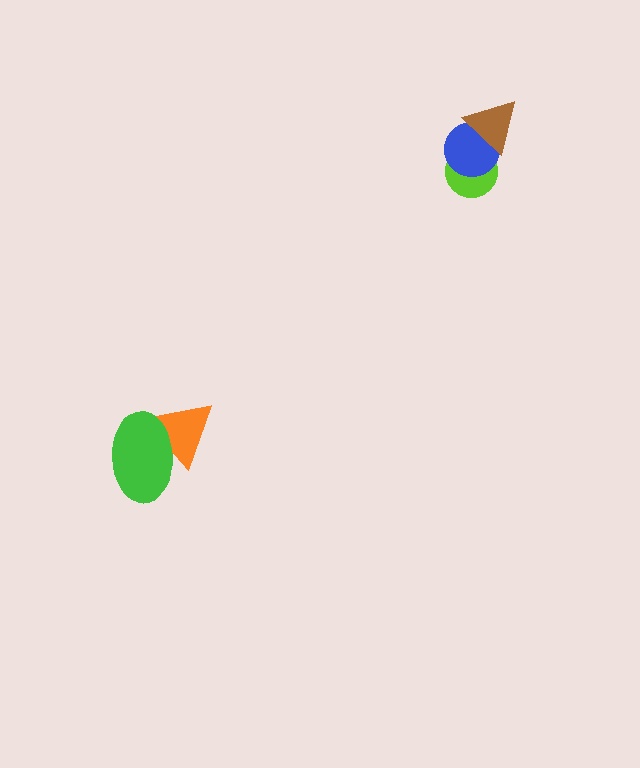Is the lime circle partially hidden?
Yes, it is partially covered by another shape.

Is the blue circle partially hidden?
Yes, it is partially covered by another shape.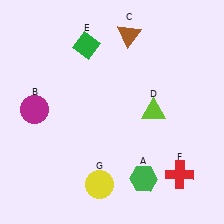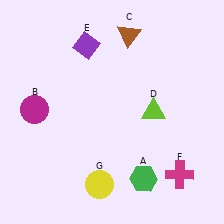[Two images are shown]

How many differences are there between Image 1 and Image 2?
There are 2 differences between the two images.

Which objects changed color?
E changed from green to purple. F changed from red to magenta.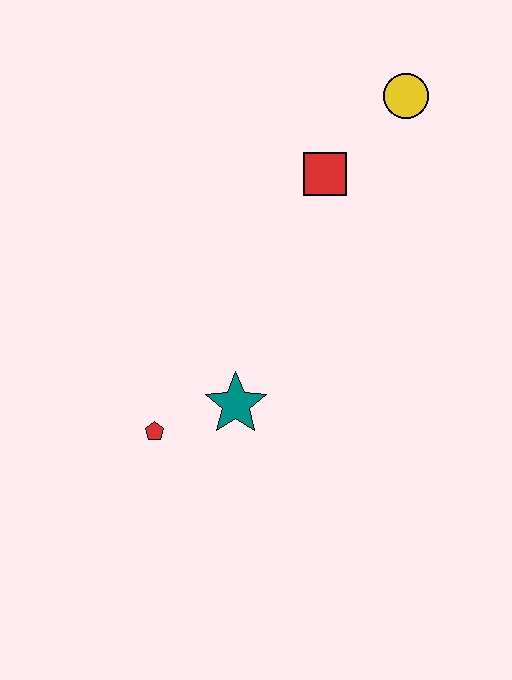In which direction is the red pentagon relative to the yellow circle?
The red pentagon is below the yellow circle.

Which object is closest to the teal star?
The red pentagon is closest to the teal star.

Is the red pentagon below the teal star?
Yes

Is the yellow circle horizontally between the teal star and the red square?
No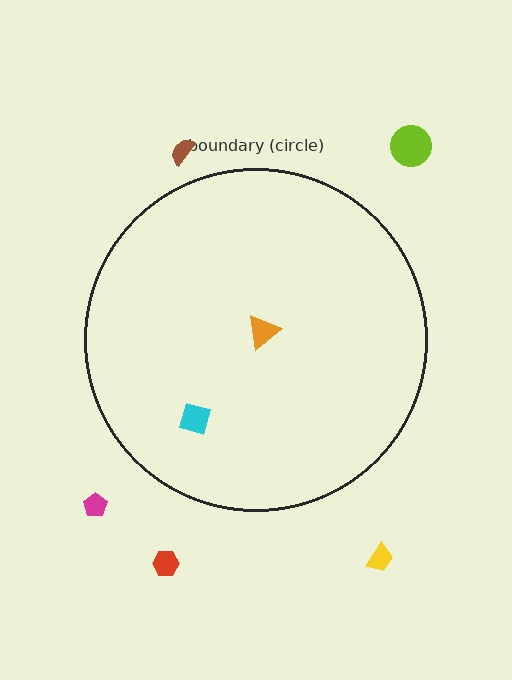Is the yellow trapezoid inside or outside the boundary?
Outside.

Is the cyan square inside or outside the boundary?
Inside.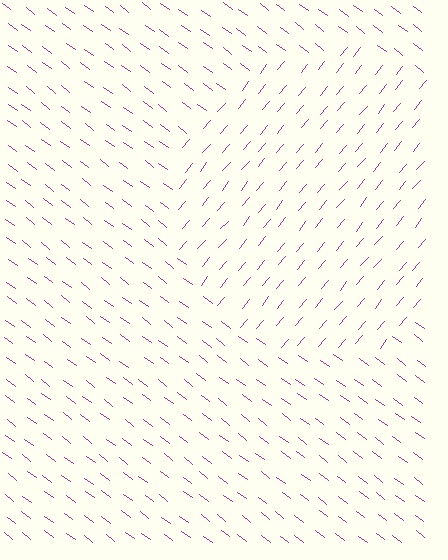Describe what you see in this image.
The image is filled with small magenta line segments. A circle region in the image has lines oriented differently from the surrounding lines, creating a visible texture boundary.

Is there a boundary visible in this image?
Yes, there is a texture boundary formed by a change in line orientation.